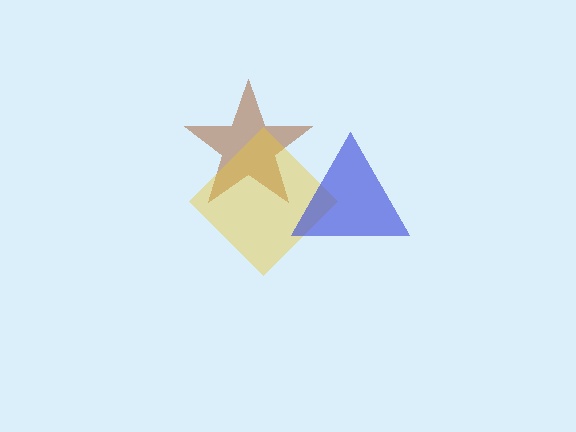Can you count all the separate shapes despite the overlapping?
Yes, there are 3 separate shapes.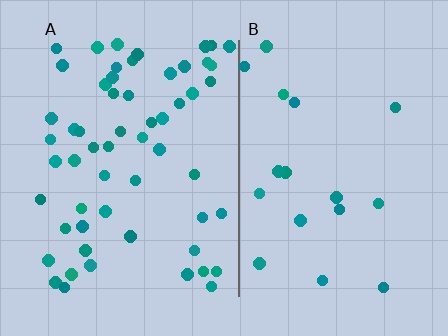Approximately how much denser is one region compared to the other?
Approximately 3.2× — region A over region B.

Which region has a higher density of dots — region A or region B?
A (the left).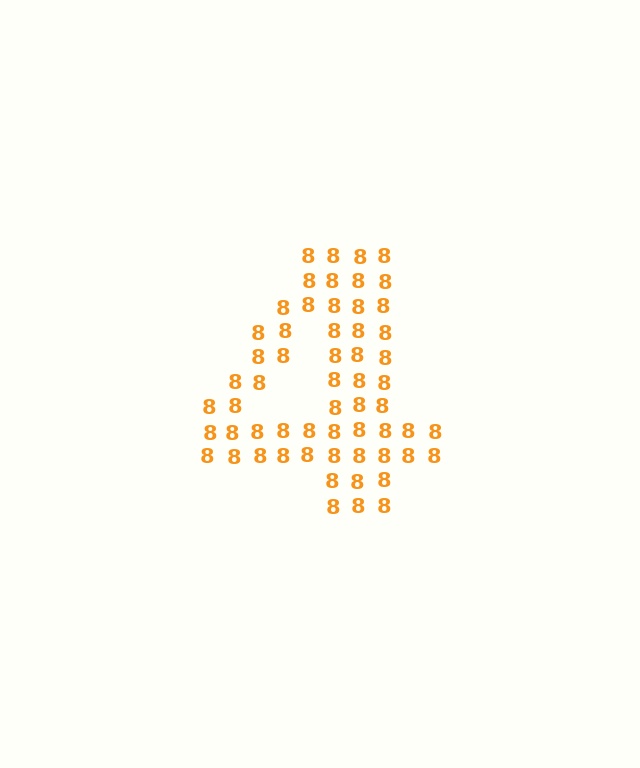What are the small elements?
The small elements are digit 8's.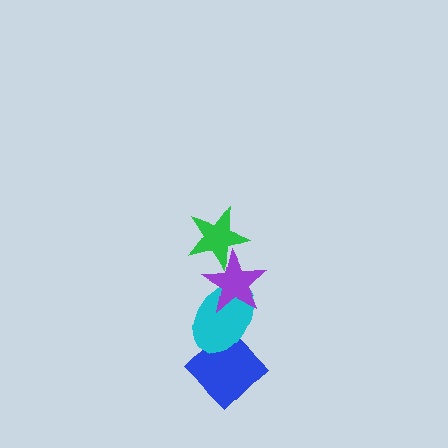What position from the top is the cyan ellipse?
The cyan ellipse is 3rd from the top.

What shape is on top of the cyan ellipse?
The purple star is on top of the cyan ellipse.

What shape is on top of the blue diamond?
The cyan ellipse is on top of the blue diamond.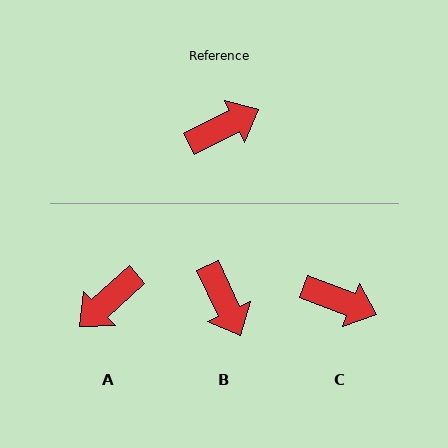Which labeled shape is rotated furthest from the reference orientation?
A, about 164 degrees away.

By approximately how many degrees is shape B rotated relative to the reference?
Approximately 91 degrees clockwise.